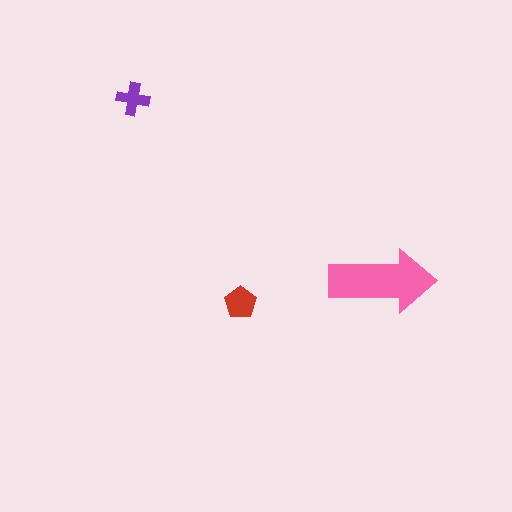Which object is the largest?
The pink arrow.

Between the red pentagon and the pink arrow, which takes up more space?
The pink arrow.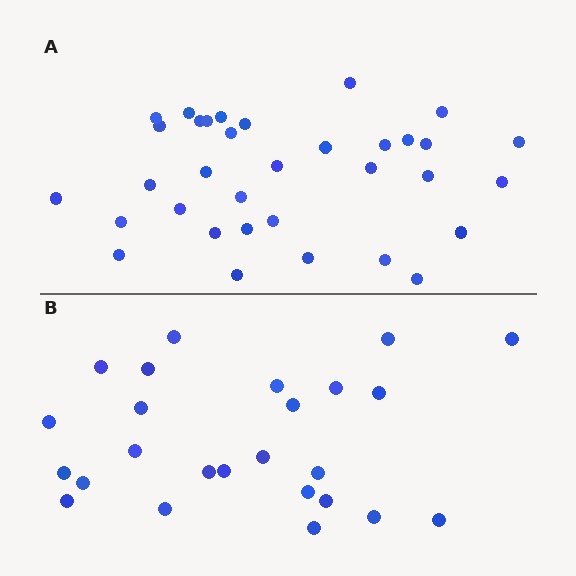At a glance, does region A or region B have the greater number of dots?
Region A (the top region) has more dots.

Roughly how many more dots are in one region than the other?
Region A has roughly 8 or so more dots than region B.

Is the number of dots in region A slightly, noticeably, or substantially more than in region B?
Region A has noticeably more, but not dramatically so. The ratio is roughly 1.4 to 1.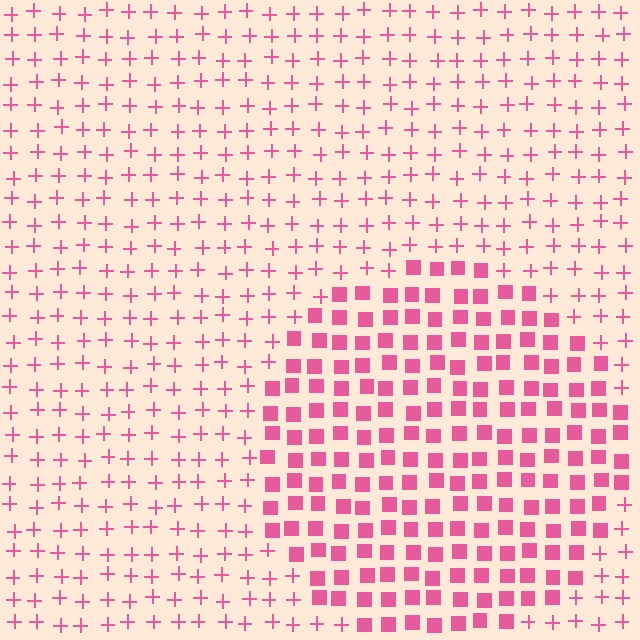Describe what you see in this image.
The image is filled with small pink elements arranged in a uniform grid. A circle-shaped region contains squares, while the surrounding area contains plus signs. The boundary is defined purely by the change in element shape.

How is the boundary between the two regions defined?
The boundary is defined by a change in element shape: squares inside vs. plus signs outside. All elements share the same color and spacing.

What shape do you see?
I see a circle.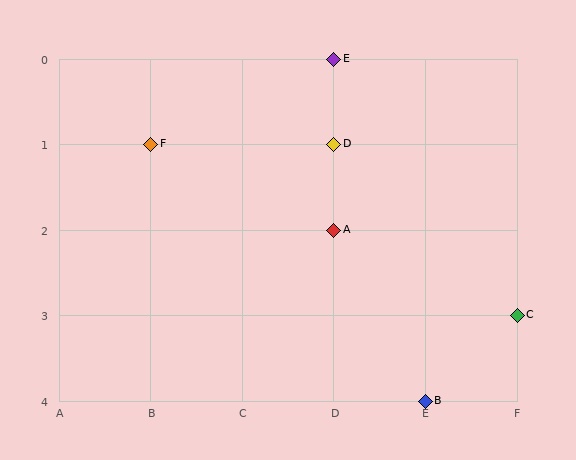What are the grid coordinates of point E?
Point E is at grid coordinates (D, 0).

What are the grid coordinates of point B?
Point B is at grid coordinates (E, 4).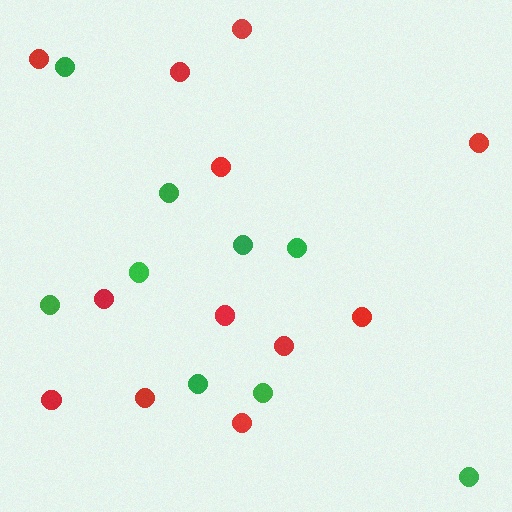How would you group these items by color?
There are 2 groups: one group of red circles (12) and one group of green circles (9).